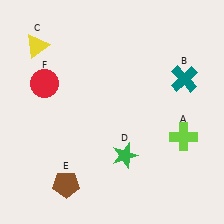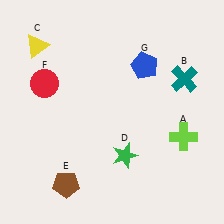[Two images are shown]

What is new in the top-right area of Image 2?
A blue pentagon (G) was added in the top-right area of Image 2.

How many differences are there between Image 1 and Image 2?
There is 1 difference between the two images.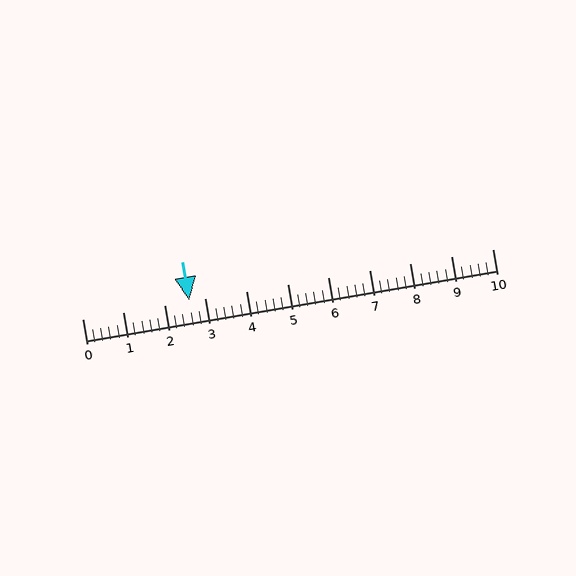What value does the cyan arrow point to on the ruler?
The cyan arrow points to approximately 2.6.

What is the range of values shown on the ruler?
The ruler shows values from 0 to 10.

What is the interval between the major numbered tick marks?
The major tick marks are spaced 1 units apart.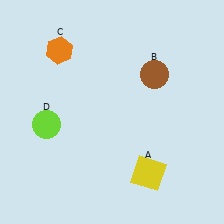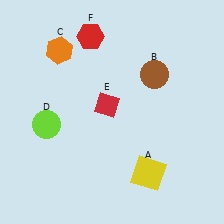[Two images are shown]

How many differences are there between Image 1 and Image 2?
There are 2 differences between the two images.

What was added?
A red diamond (E), a red hexagon (F) were added in Image 2.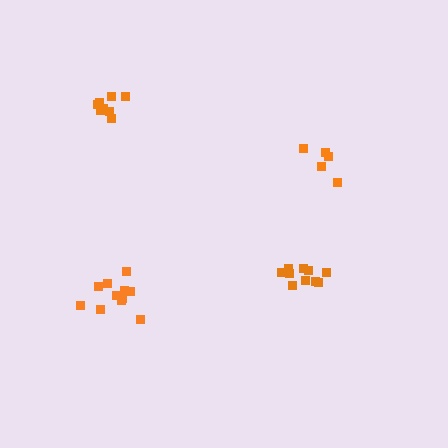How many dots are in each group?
Group 1: 10 dots, Group 2: 5 dots, Group 3: 11 dots, Group 4: 8 dots (34 total).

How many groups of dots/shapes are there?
There are 4 groups.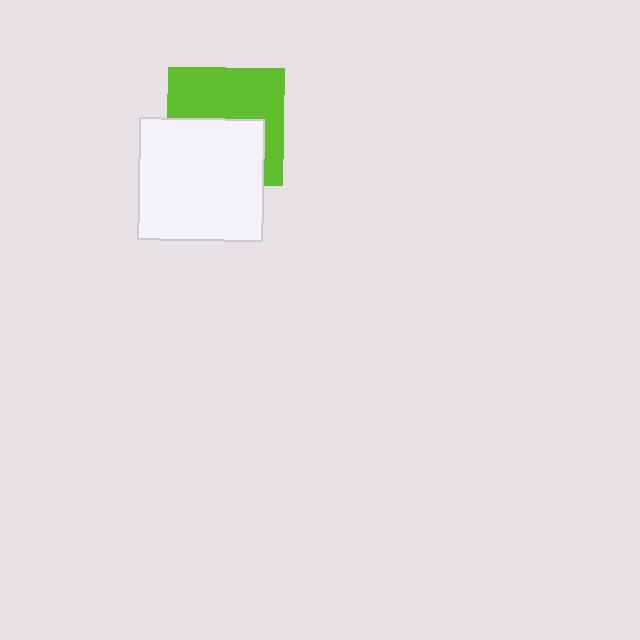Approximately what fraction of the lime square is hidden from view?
Roughly 48% of the lime square is hidden behind the white rectangle.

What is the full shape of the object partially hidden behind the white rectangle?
The partially hidden object is a lime square.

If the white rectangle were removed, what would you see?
You would see the complete lime square.